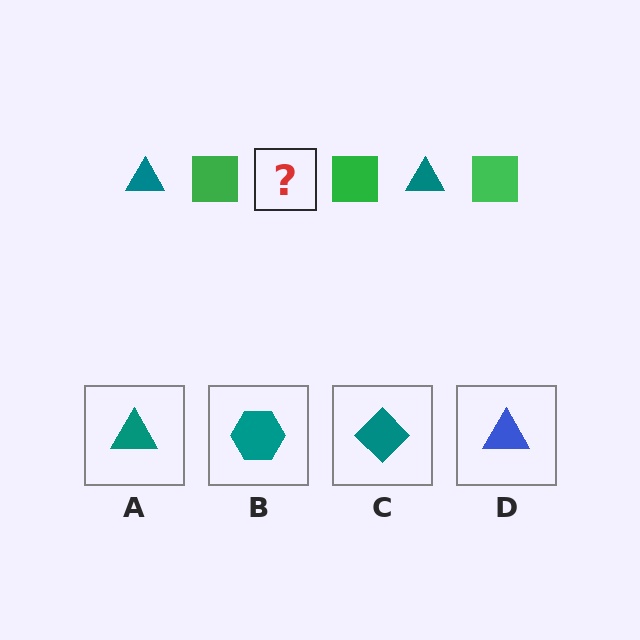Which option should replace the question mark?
Option A.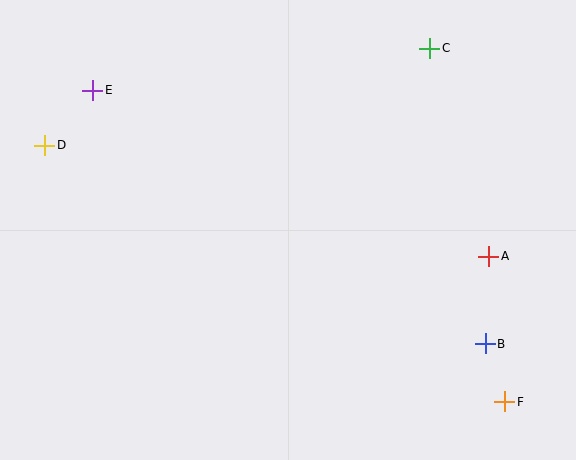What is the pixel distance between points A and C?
The distance between A and C is 216 pixels.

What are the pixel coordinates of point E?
Point E is at (93, 90).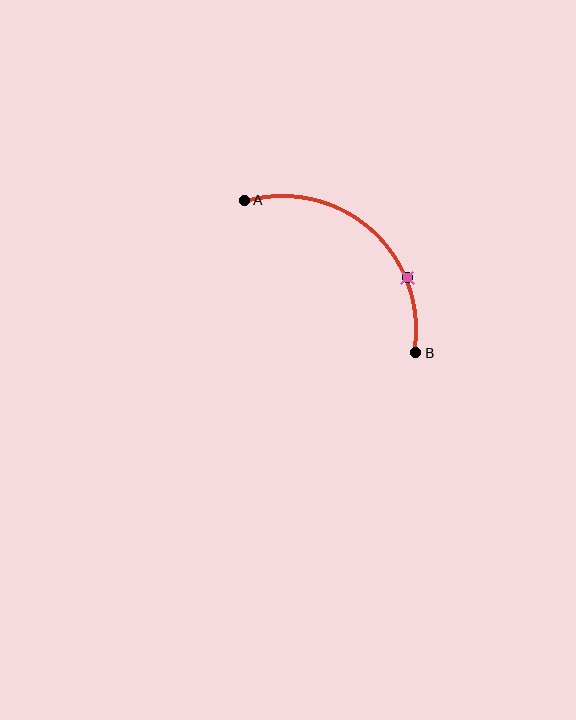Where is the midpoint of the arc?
The arc midpoint is the point on the curve farthest from the straight line joining A and B. It sits above and to the right of that line.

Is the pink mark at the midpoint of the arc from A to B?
No. The pink mark lies on the arc but is closer to endpoint B. The arc midpoint would be at the point on the curve equidistant along the arc from both A and B.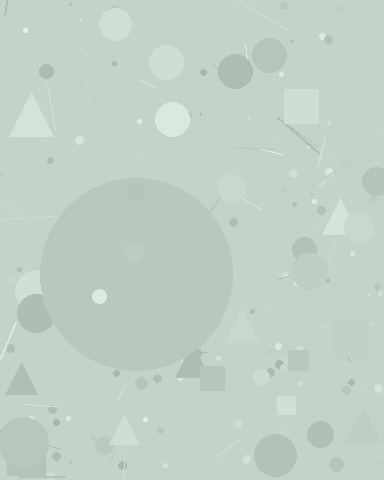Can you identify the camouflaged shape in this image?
The camouflaged shape is a circle.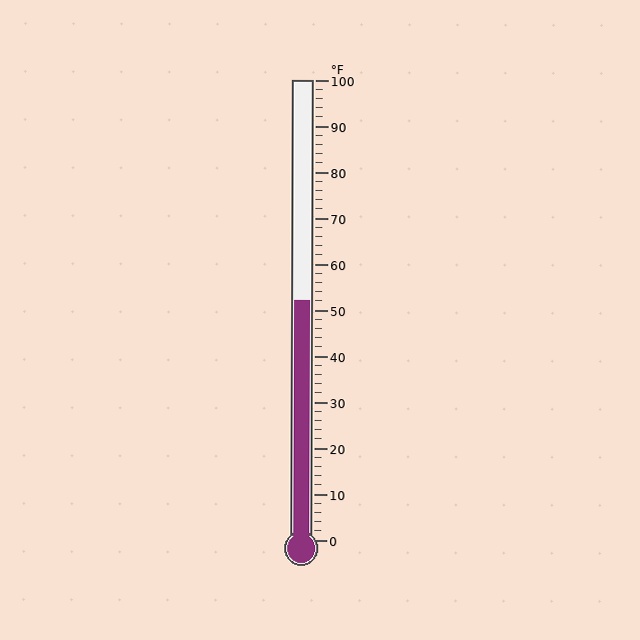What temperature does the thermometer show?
The thermometer shows approximately 52°F.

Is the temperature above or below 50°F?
The temperature is above 50°F.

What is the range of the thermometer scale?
The thermometer scale ranges from 0°F to 100°F.